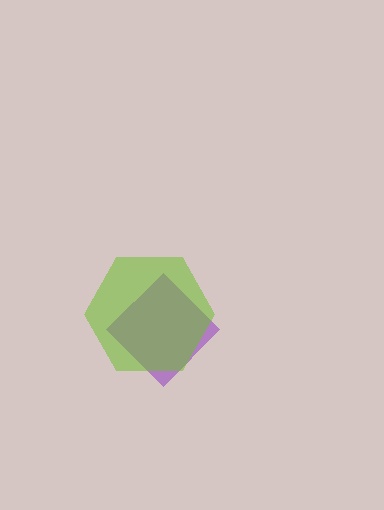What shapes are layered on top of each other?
The layered shapes are: a purple diamond, a lime hexagon.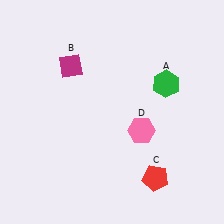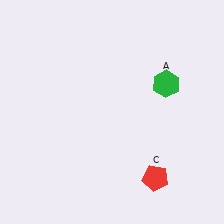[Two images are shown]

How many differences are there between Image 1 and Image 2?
There are 2 differences between the two images.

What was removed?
The magenta diamond (B), the pink hexagon (D) were removed in Image 2.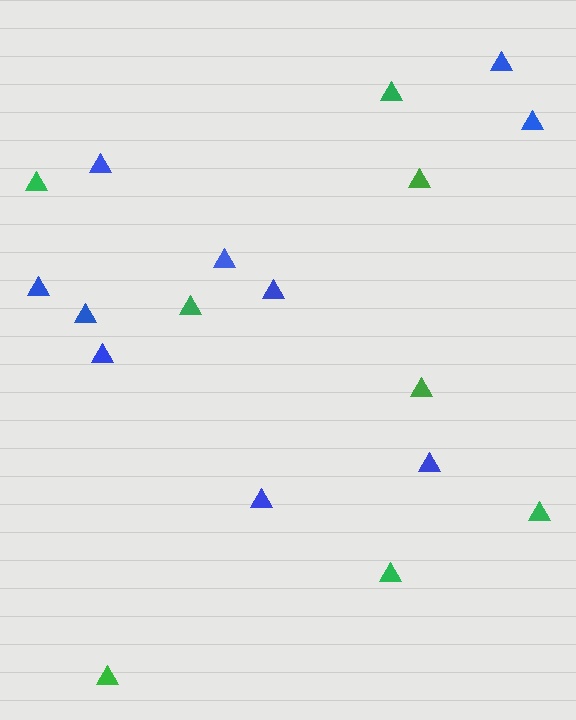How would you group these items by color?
There are 2 groups: one group of blue triangles (10) and one group of green triangles (8).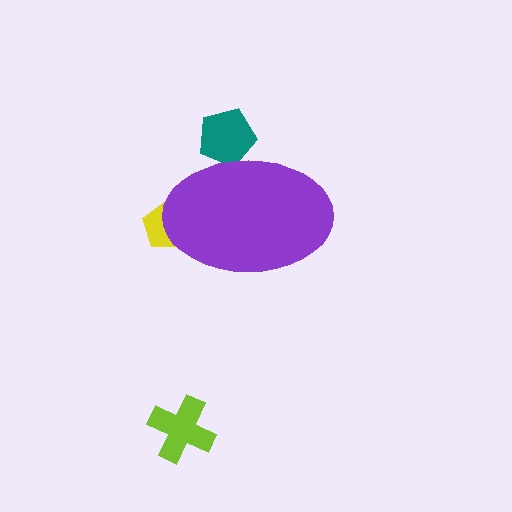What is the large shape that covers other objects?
A purple ellipse.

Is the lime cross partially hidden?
No, the lime cross is fully visible.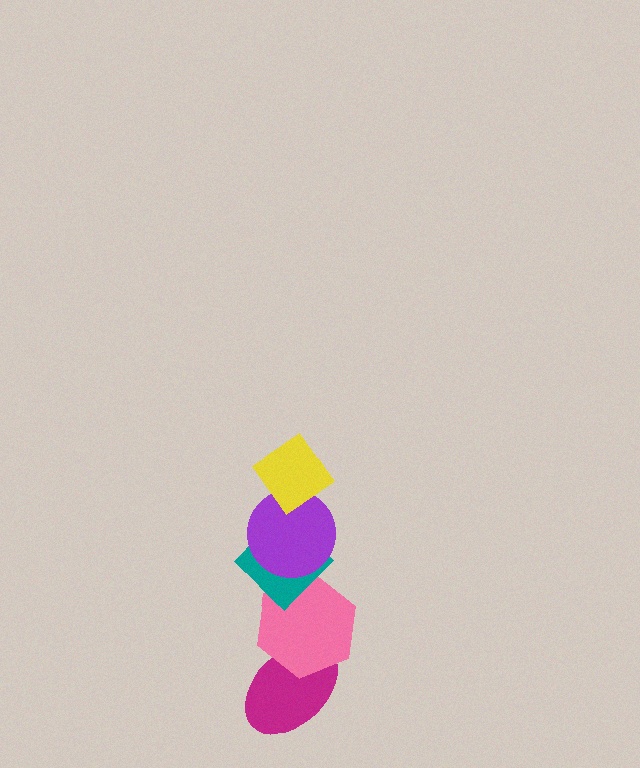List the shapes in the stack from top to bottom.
From top to bottom: the yellow diamond, the purple circle, the teal diamond, the pink hexagon, the magenta ellipse.